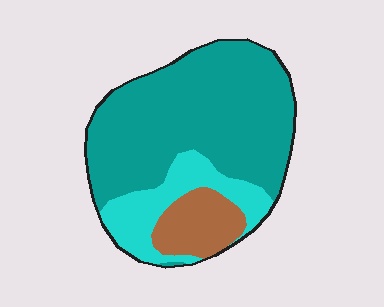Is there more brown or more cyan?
Cyan.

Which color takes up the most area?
Teal, at roughly 65%.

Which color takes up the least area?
Brown, at roughly 15%.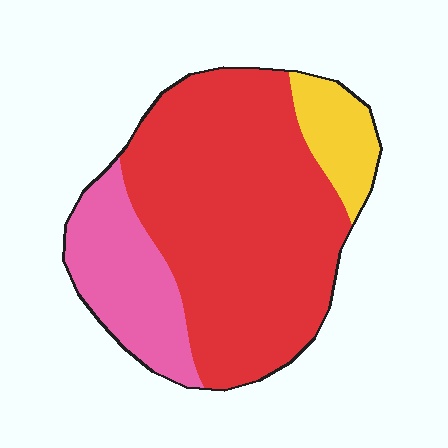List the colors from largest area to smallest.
From largest to smallest: red, pink, yellow.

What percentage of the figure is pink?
Pink covers 22% of the figure.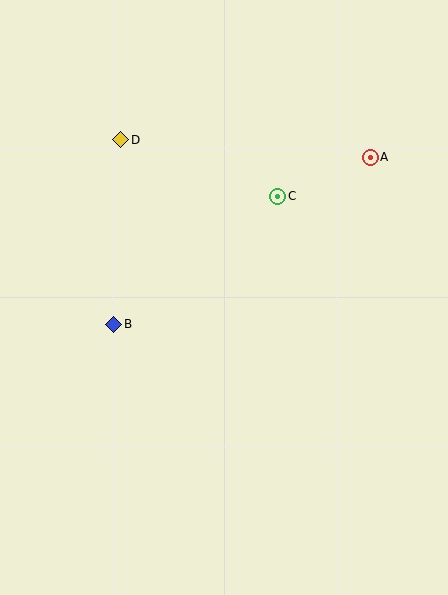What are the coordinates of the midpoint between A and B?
The midpoint between A and B is at (242, 241).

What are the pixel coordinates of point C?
Point C is at (278, 196).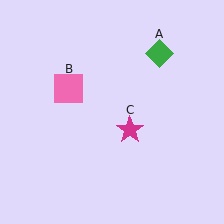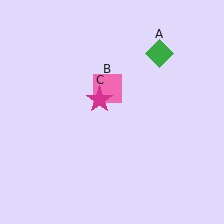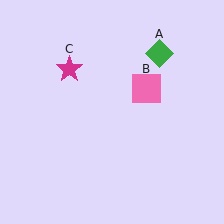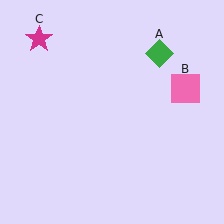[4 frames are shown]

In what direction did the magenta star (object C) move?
The magenta star (object C) moved up and to the left.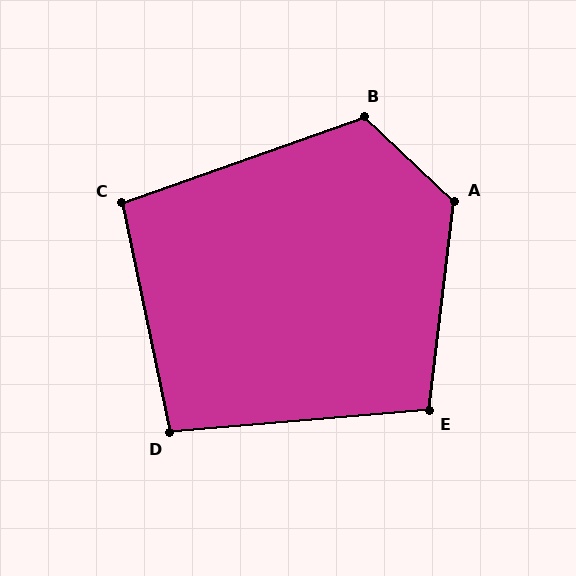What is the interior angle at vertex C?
Approximately 98 degrees (obtuse).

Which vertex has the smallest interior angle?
D, at approximately 97 degrees.